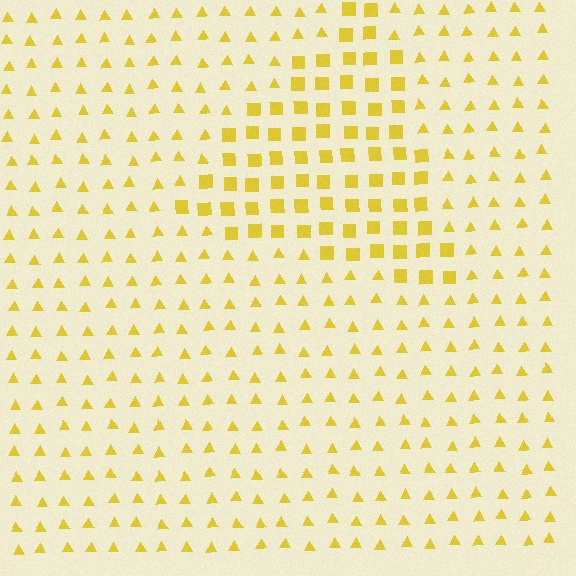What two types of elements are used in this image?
The image uses squares inside the triangle region and triangles outside it.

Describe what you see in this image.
The image is filled with small yellow elements arranged in a uniform grid. A triangle-shaped region contains squares, while the surrounding area contains triangles. The boundary is defined purely by the change in element shape.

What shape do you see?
I see a triangle.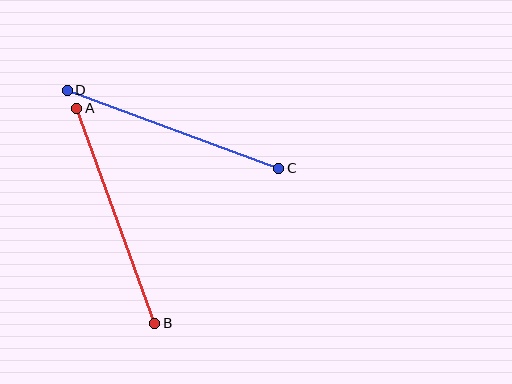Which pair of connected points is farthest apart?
Points A and B are farthest apart.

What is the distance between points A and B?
The distance is approximately 228 pixels.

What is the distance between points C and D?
The distance is approximately 226 pixels.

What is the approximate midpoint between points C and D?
The midpoint is at approximately (173, 129) pixels.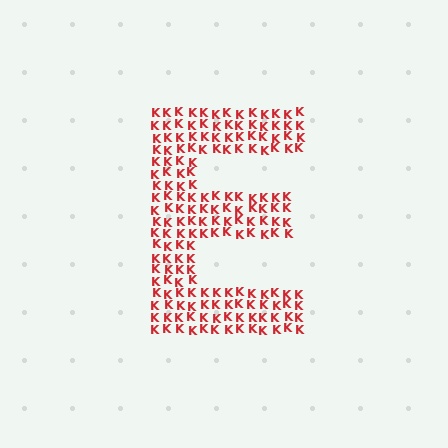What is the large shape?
The large shape is the letter E.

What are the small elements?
The small elements are letter K's.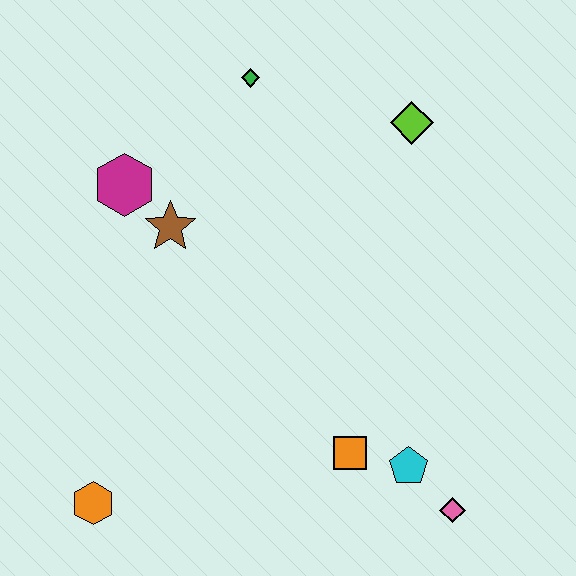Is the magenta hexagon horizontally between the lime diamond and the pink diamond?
No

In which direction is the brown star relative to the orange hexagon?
The brown star is above the orange hexagon.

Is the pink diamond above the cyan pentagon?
No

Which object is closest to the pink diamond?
The cyan pentagon is closest to the pink diamond.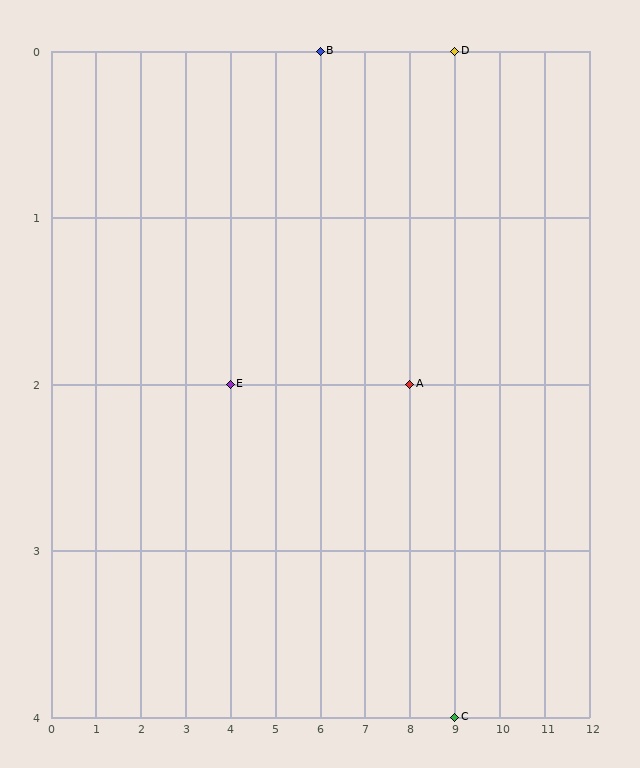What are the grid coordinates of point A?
Point A is at grid coordinates (8, 2).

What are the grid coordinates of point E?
Point E is at grid coordinates (4, 2).